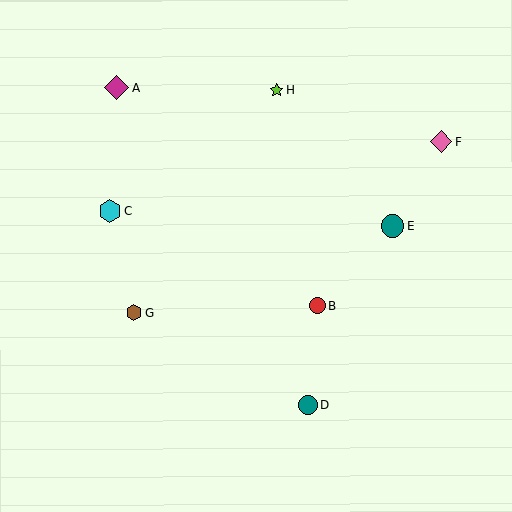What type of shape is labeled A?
Shape A is a magenta diamond.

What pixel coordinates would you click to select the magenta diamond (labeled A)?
Click at (117, 87) to select the magenta diamond A.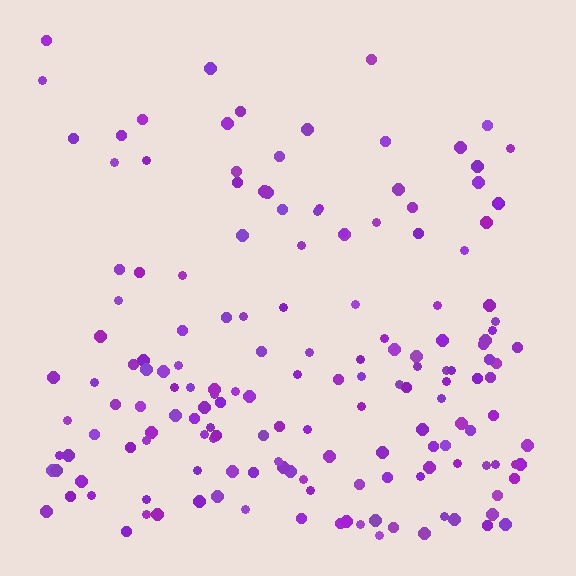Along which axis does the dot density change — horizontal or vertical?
Vertical.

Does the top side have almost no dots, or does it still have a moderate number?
Still a moderate number, just noticeably fewer than the bottom.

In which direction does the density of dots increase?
From top to bottom, with the bottom side densest.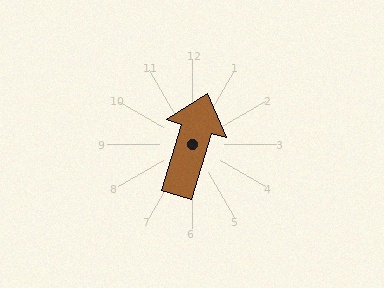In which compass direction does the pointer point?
North.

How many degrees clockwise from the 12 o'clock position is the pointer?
Approximately 17 degrees.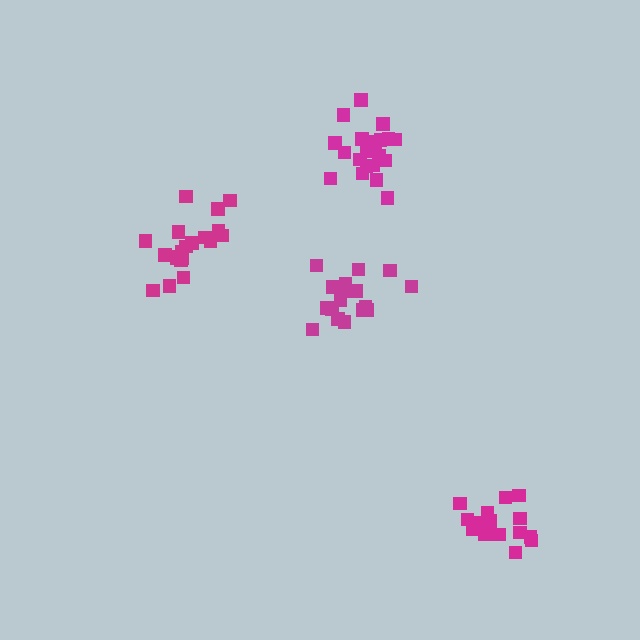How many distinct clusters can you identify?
There are 4 distinct clusters.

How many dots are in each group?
Group 1: 20 dots, Group 2: 21 dots, Group 3: 15 dots, Group 4: 17 dots (73 total).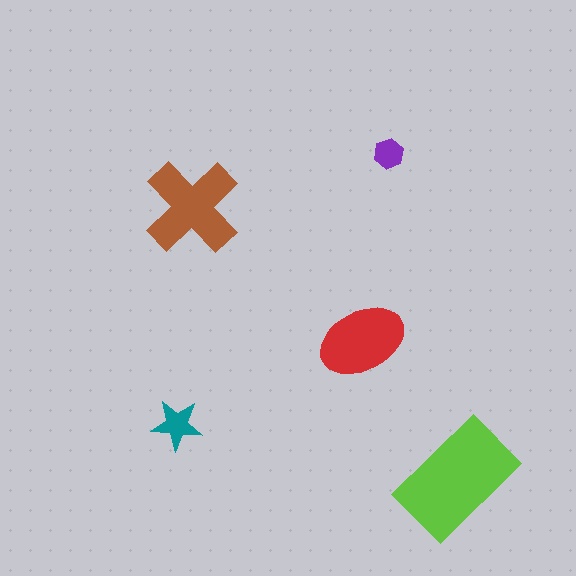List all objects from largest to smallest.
The lime rectangle, the brown cross, the red ellipse, the teal star, the purple hexagon.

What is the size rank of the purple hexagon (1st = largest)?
5th.